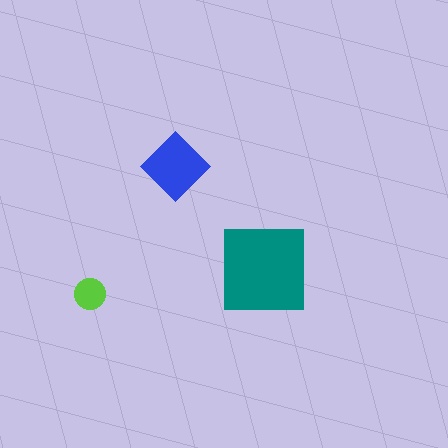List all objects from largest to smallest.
The teal square, the blue diamond, the lime circle.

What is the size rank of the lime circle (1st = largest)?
3rd.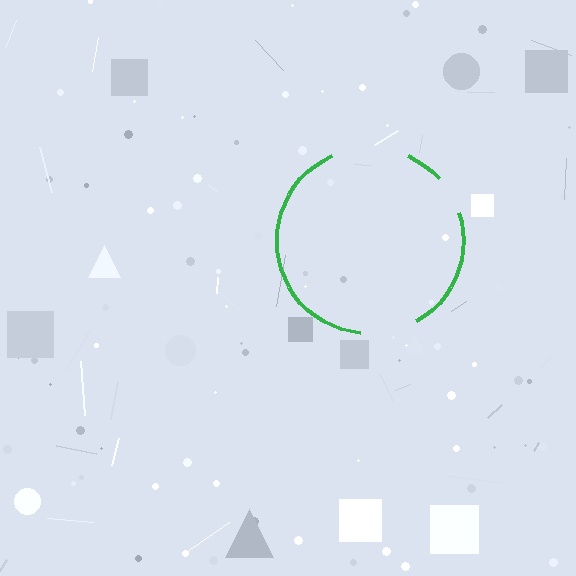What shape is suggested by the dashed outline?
The dashed outline suggests a circle.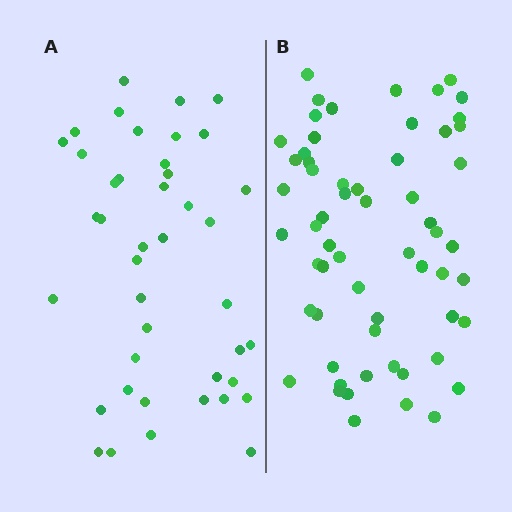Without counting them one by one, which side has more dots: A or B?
Region B (the right region) has more dots.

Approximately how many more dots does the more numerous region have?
Region B has approximately 20 more dots than region A.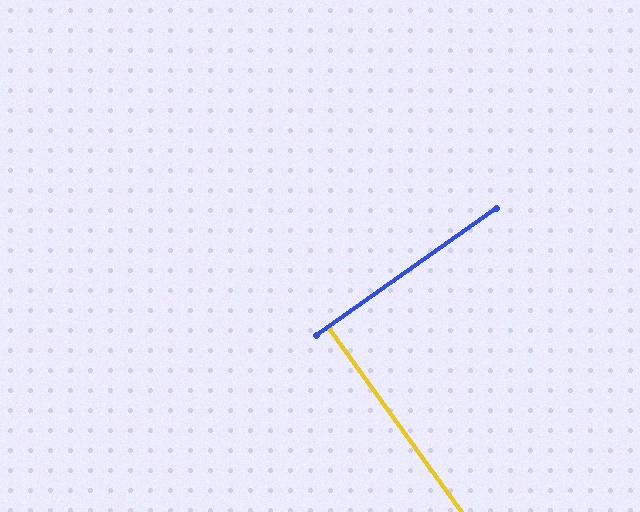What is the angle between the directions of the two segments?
Approximately 90 degrees.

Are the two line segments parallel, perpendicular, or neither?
Perpendicular — they meet at approximately 90°.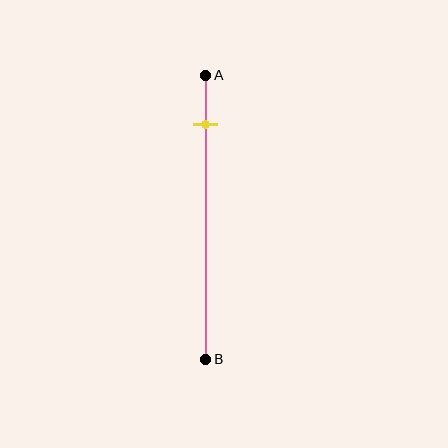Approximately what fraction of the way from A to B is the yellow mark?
The yellow mark is approximately 15% of the way from A to B.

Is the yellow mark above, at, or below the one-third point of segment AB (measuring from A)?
The yellow mark is above the one-third point of segment AB.